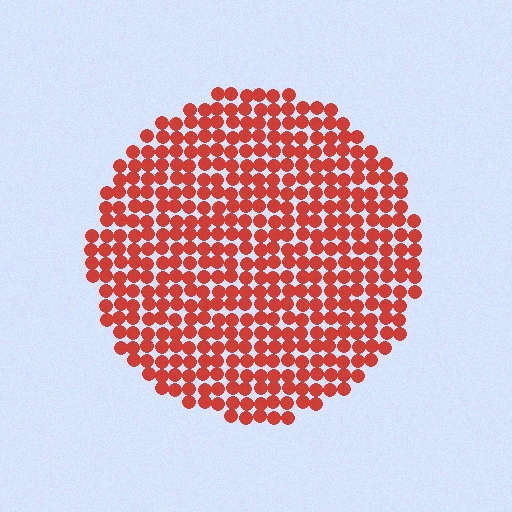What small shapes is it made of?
It is made of small circles.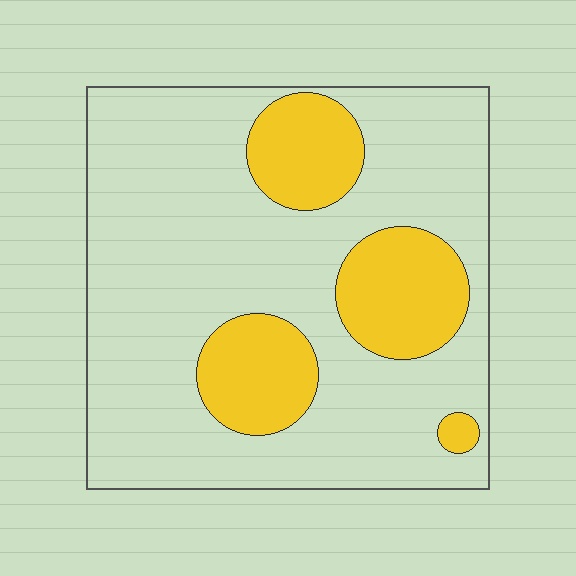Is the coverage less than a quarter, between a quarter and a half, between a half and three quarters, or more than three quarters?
Less than a quarter.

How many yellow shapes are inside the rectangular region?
4.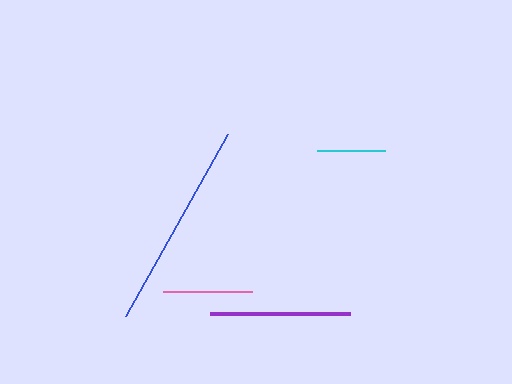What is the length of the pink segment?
The pink segment is approximately 89 pixels long.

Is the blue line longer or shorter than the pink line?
The blue line is longer than the pink line.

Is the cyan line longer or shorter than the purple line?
The purple line is longer than the cyan line.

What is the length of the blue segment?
The blue segment is approximately 209 pixels long.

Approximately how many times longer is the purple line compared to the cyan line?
The purple line is approximately 2.0 times the length of the cyan line.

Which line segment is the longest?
The blue line is the longest at approximately 209 pixels.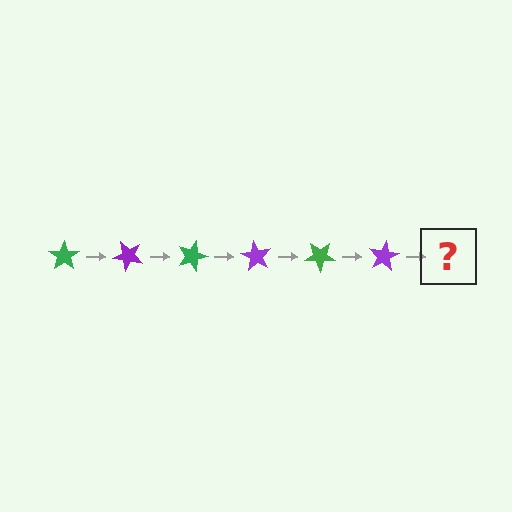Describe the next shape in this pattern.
It should be a green star, rotated 270 degrees from the start.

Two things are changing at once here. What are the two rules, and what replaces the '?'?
The two rules are that it rotates 45 degrees each step and the color cycles through green and purple. The '?' should be a green star, rotated 270 degrees from the start.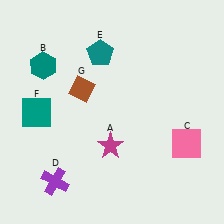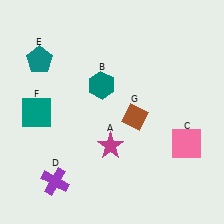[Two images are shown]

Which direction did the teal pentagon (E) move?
The teal pentagon (E) moved left.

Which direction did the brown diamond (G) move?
The brown diamond (G) moved right.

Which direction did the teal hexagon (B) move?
The teal hexagon (B) moved right.